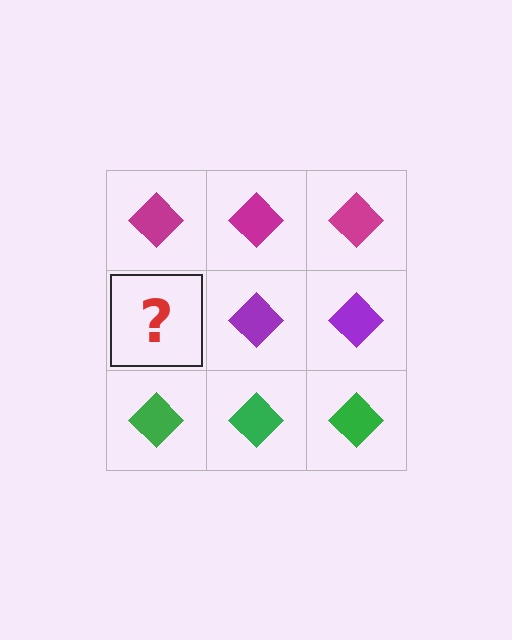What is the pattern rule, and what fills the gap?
The rule is that each row has a consistent color. The gap should be filled with a purple diamond.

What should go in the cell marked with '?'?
The missing cell should contain a purple diamond.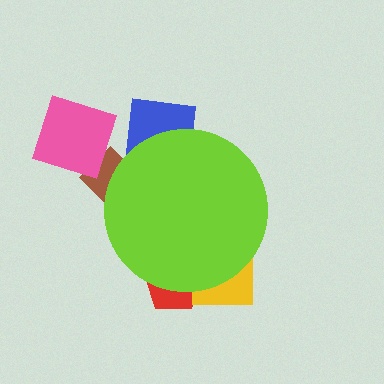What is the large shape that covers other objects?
A lime circle.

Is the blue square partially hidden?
Yes, the blue square is partially hidden behind the lime circle.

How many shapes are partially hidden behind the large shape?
5 shapes are partially hidden.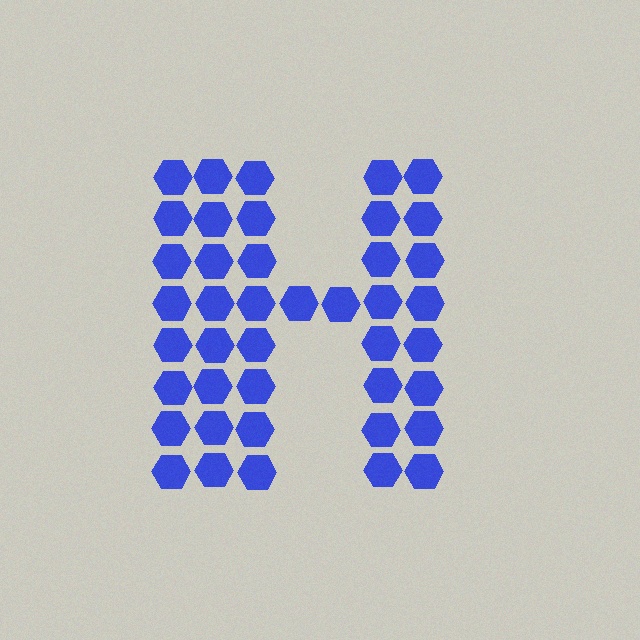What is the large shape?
The large shape is the letter H.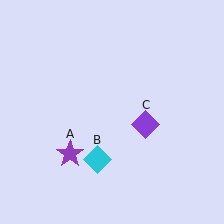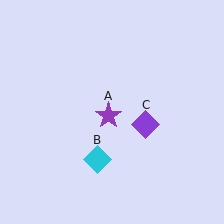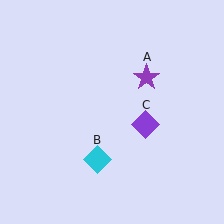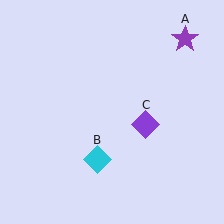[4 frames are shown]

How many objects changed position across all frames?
1 object changed position: purple star (object A).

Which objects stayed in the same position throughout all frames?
Cyan diamond (object B) and purple diamond (object C) remained stationary.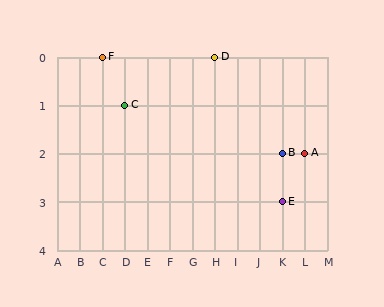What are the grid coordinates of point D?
Point D is at grid coordinates (H, 0).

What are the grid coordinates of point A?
Point A is at grid coordinates (L, 2).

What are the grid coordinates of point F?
Point F is at grid coordinates (C, 0).